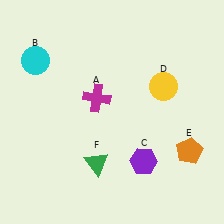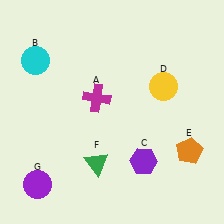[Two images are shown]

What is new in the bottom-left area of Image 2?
A purple circle (G) was added in the bottom-left area of Image 2.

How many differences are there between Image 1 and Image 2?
There is 1 difference between the two images.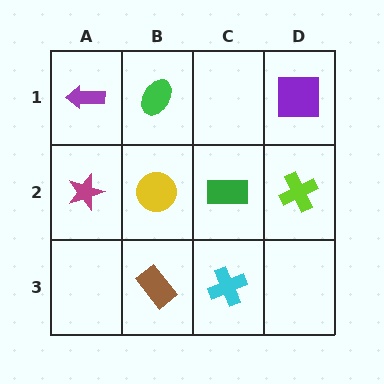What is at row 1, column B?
A green ellipse.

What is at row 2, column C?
A green rectangle.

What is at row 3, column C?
A cyan cross.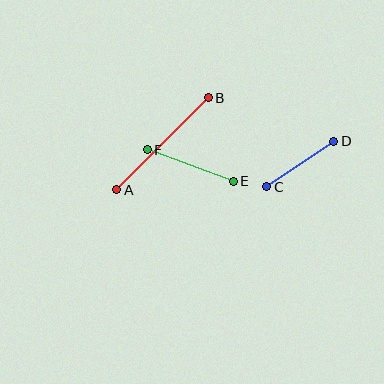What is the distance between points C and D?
The distance is approximately 81 pixels.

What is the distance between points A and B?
The distance is approximately 130 pixels.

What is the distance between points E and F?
The distance is approximately 92 pixels.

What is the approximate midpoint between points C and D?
The midpoint is at approximately (300, 164) pixels.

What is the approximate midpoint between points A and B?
The midpoint is at approximately (163, 144) pixels.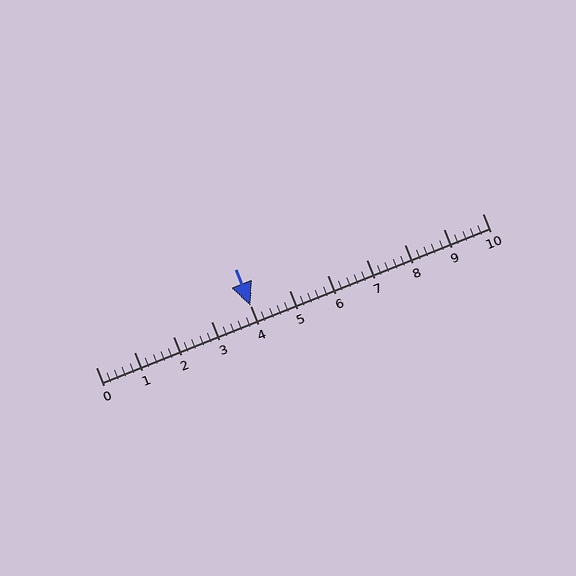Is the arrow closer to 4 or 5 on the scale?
The arrow is closer to 4.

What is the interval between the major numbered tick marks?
The major tick marks are spaced 1 units apart.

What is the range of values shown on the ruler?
The ruler shows values from 0 to 10.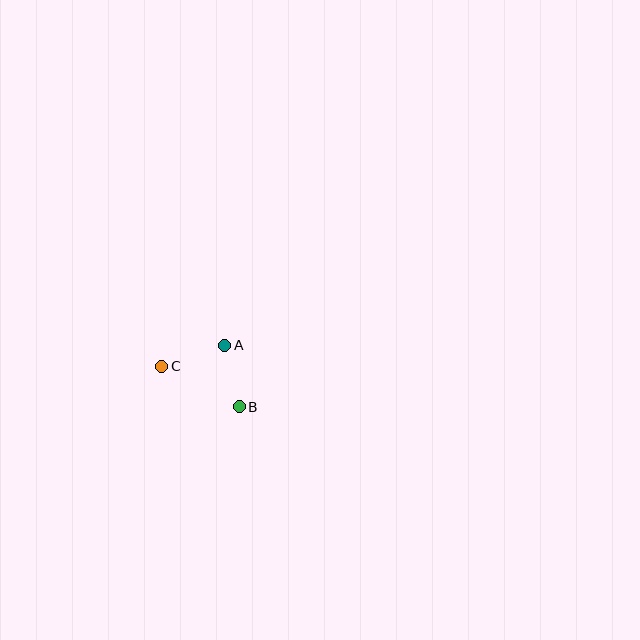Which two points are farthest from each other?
Points B and C are farthest from each other.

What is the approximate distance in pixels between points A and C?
The distance between A and C is approximately 67 pixels.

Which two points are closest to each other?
Points A and B are closest to each other.